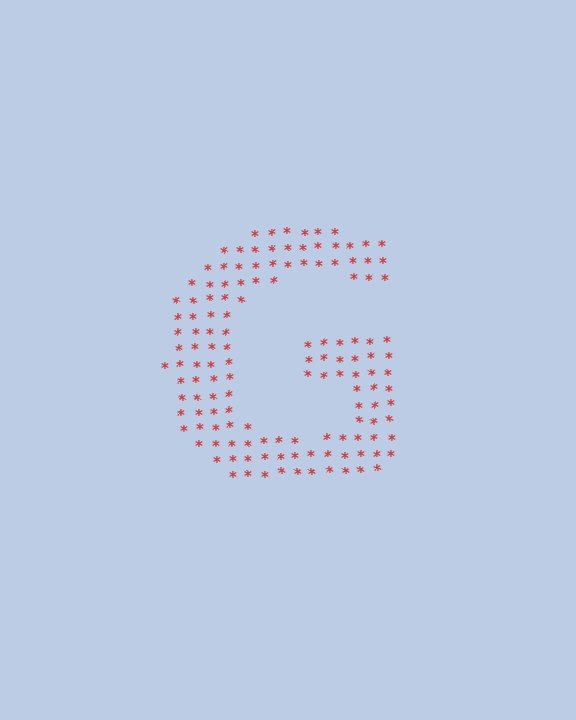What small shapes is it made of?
It is made of small asterisks.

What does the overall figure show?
The overall figure shows the letter G.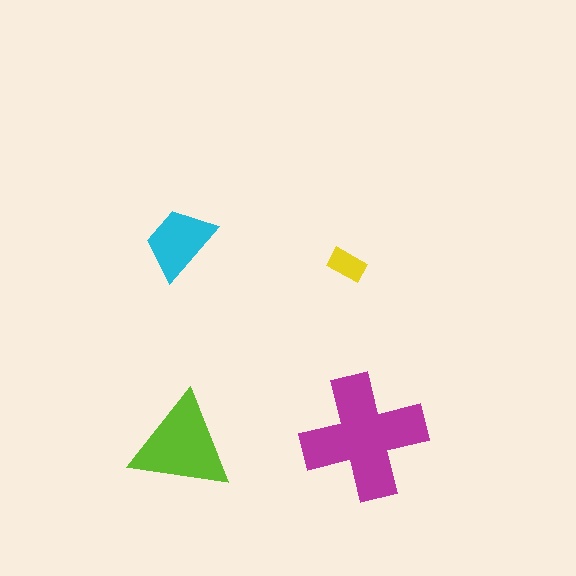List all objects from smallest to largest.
The yellow rectangle, the cyan trapezoid, the lime triangle, the magenta cross.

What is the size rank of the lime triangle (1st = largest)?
2nd.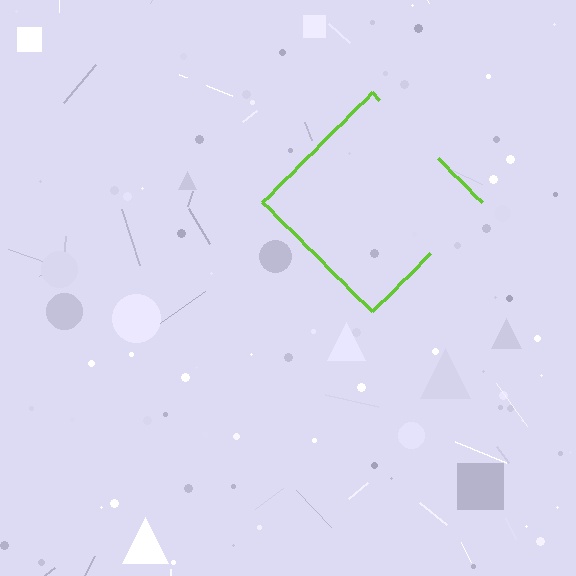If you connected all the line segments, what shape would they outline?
They would outline a diamond.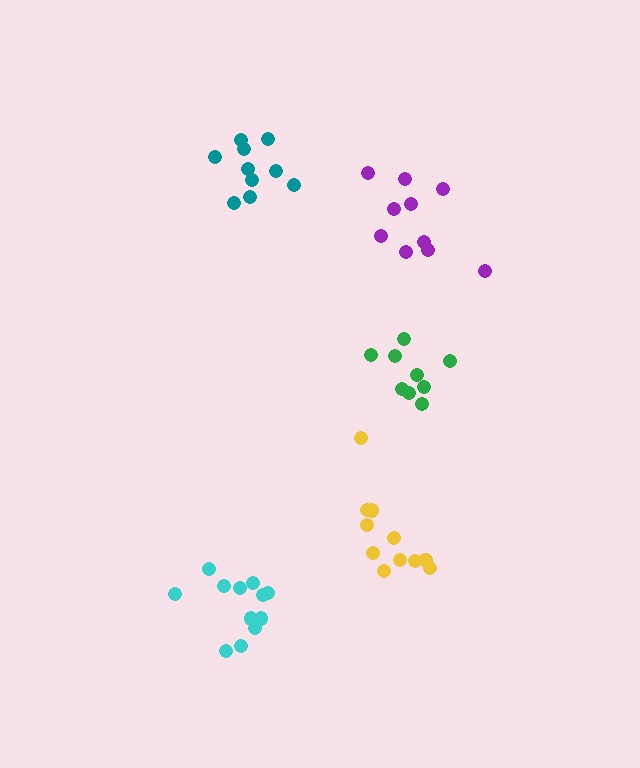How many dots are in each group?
Group 1: 10 dots, Group 2: 13 dots, Group 3: 9 dots, Group 4: 11 dots, Group 5: 10 dots (53 total).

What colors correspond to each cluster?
The clusters are colored: teal, cyan, green, yellow, purple.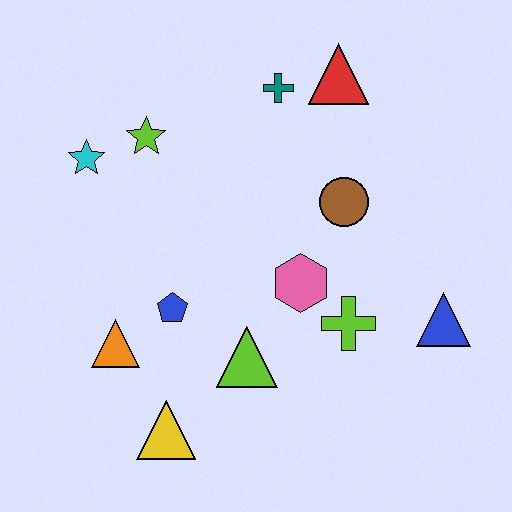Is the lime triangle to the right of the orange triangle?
Yes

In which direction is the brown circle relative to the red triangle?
The brown circle is below the red triangle.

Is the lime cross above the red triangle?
No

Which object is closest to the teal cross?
The red triangle is closest to the teal cross.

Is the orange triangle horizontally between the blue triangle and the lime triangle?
No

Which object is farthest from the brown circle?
The yellow triangle is farthest from the brown circle.